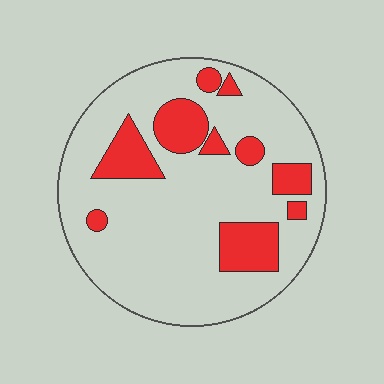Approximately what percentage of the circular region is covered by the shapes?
Approximately 20%.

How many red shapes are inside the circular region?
10.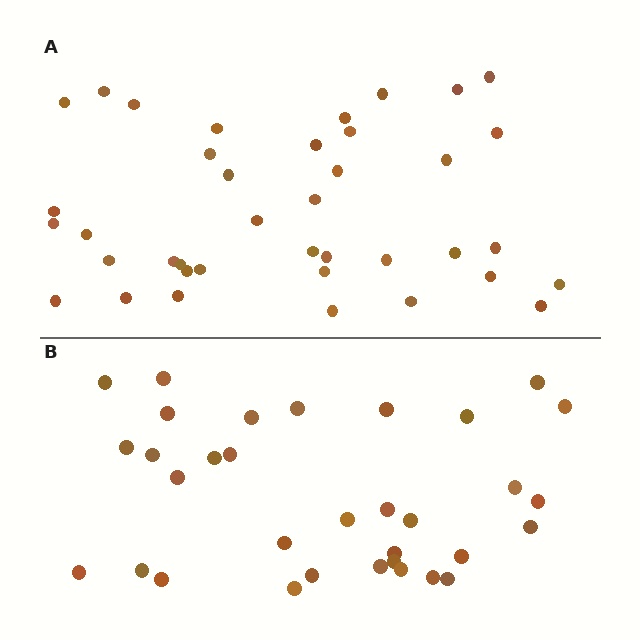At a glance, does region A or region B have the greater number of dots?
Region A (the top region) has more dots.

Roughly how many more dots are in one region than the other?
Region A has about 6 more dots than region B.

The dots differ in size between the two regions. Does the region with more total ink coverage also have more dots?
No. Region B has more total ink coverage because its dots are larger, but region A actually contains more individual dots. Total area can be misleading — the number of items is what matters here.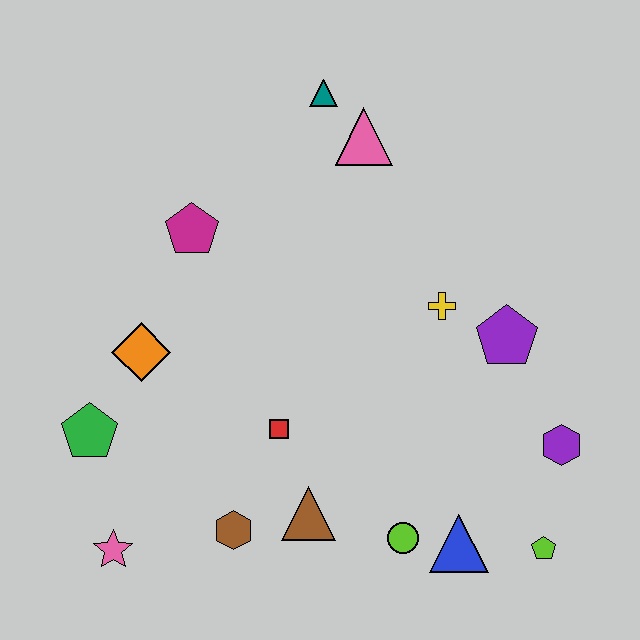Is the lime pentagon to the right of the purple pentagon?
Yes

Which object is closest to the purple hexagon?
The lime pentagon is closest to the purple hexagon.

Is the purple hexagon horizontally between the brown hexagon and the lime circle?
No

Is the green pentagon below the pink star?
No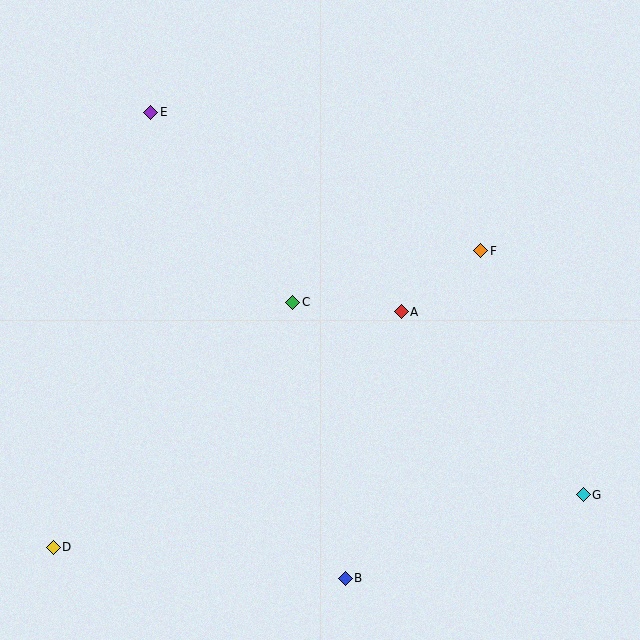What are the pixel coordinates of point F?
Point F is at (481, 251).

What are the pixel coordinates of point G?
Point G is at (583, 495).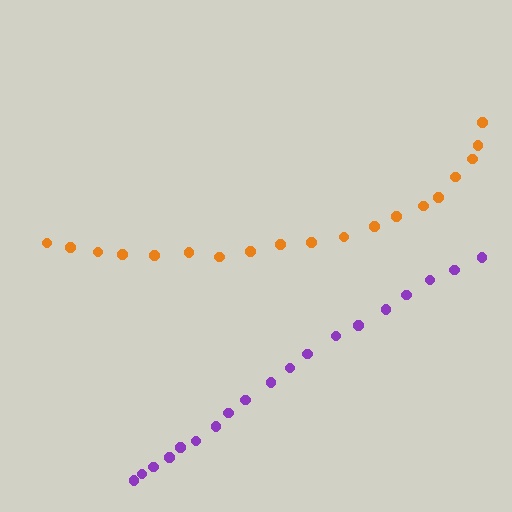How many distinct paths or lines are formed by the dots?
There are 2 distinct paths.